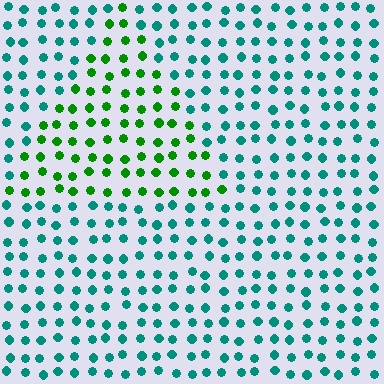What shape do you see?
I see a triangle.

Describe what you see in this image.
The image is filled with small teal elements in a uniform arrangement. A triangle-shaped region is visible where the elements are tinted to a slightly different hue, forming a subtle color boundary.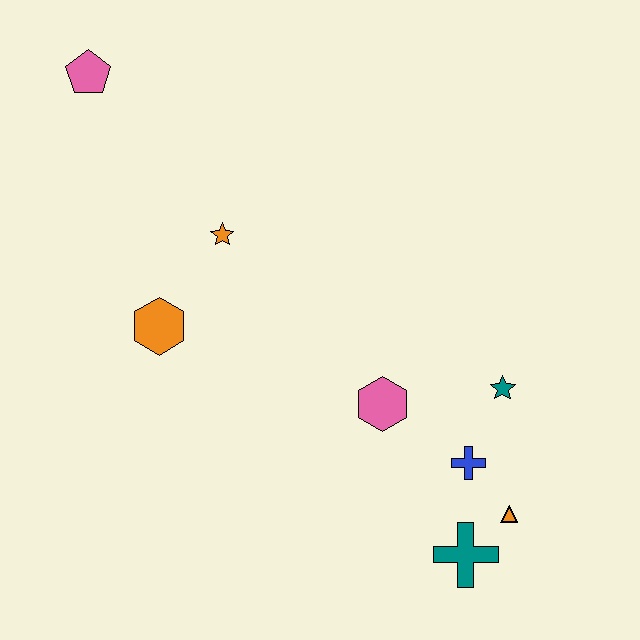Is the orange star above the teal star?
Yes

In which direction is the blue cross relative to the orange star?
The blue cross is to the right of the orange star.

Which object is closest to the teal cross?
The orange triangle is closest to the teal cross.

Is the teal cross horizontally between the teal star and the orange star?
Yes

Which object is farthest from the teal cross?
The pink pentagon is farthest from the teal cross.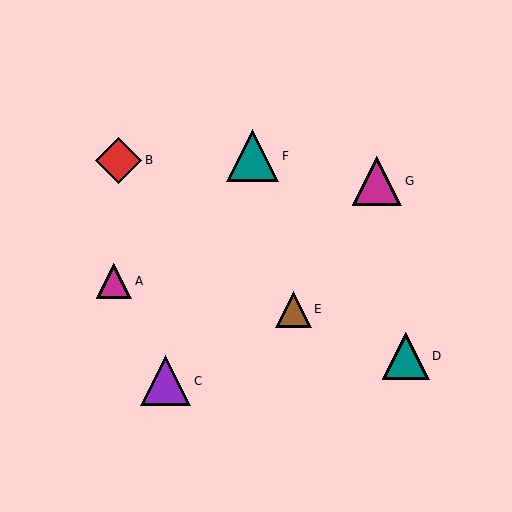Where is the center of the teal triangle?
The center of the teal triangle is at (253, 156).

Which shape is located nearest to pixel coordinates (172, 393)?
The purple triangle (labeled C) at (166, 381) is nearest to that location.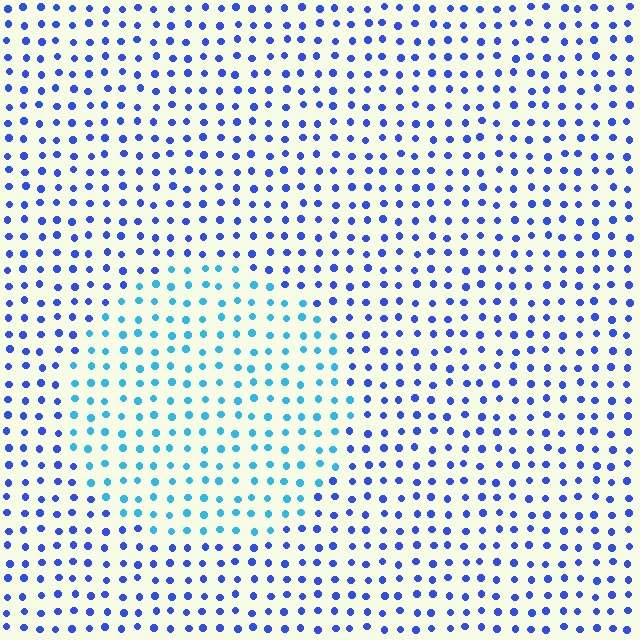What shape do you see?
I see a circle.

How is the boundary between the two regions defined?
The boundary is defined purely by a slight shift in hue (about 37 degrees). Spacing, size, and orientation are identical on both sides.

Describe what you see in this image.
The image is filled with small blue elements in a uniform arrangement. A circle-shaped region is visible where the elements are tinted to a slightly different hue, forming a subtle color boundary.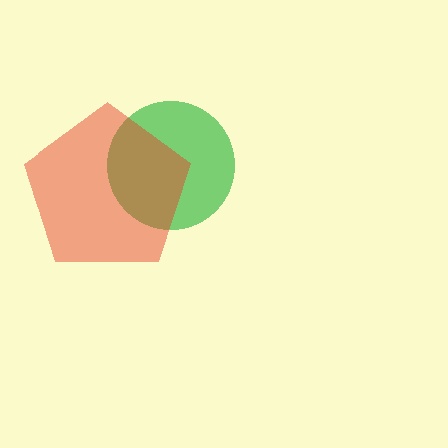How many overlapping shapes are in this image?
There are 2 overlapping shapes in the image.